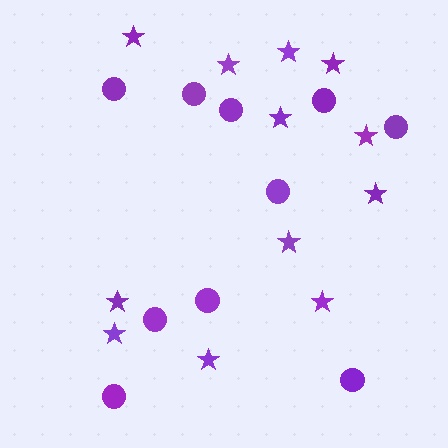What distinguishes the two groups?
There are 2 groups: one group of circles (10) and one group of stars (12).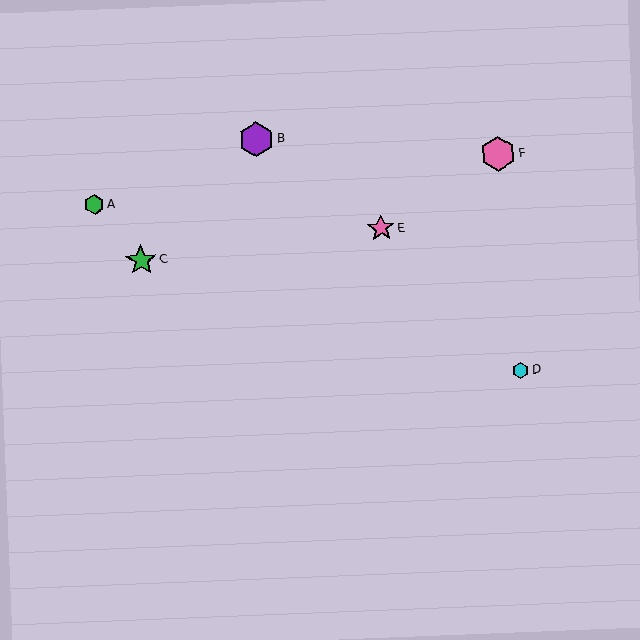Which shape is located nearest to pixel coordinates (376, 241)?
The pink star (labeled E) at (381, 228) is nearest to that location.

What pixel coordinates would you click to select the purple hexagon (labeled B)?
Click at (256, 139) to select the purple hexagon B.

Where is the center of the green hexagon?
The center of the green hexagon is at (95, 205).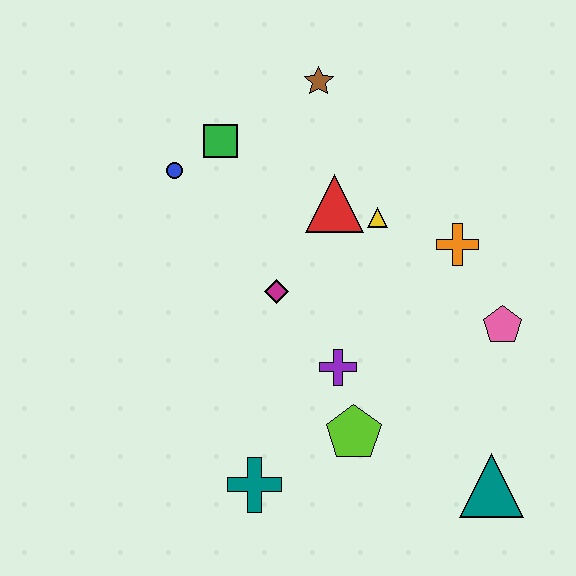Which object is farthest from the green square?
The teal triangle is farthest from the green square.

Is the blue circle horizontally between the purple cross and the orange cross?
No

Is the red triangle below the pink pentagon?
No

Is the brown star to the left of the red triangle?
Yes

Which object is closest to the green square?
The blue circle is closest to the green square.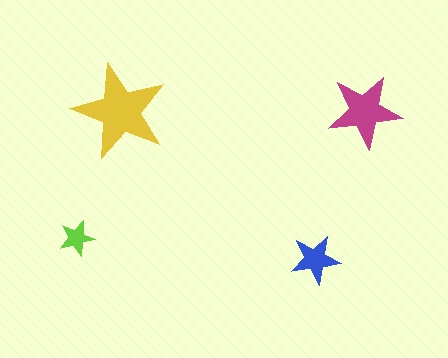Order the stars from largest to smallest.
the yellow one, the magenta one, the blue one, the lime one.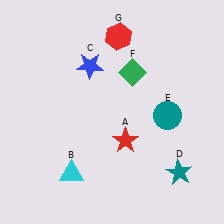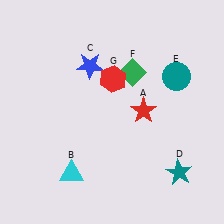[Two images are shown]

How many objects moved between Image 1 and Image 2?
3 objects moved between the two images.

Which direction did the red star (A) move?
The red star (A) moved up.